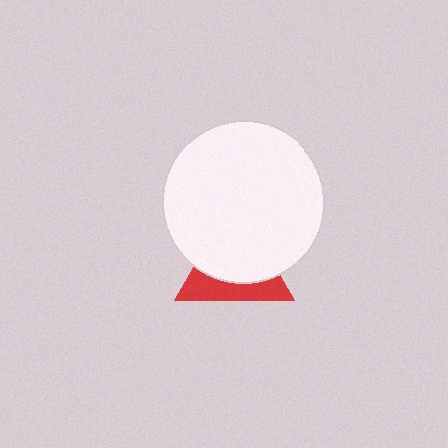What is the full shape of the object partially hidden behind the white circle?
The partially hidden object is a red triangle.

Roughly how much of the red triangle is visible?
A small part of it is visible (roughly 38%).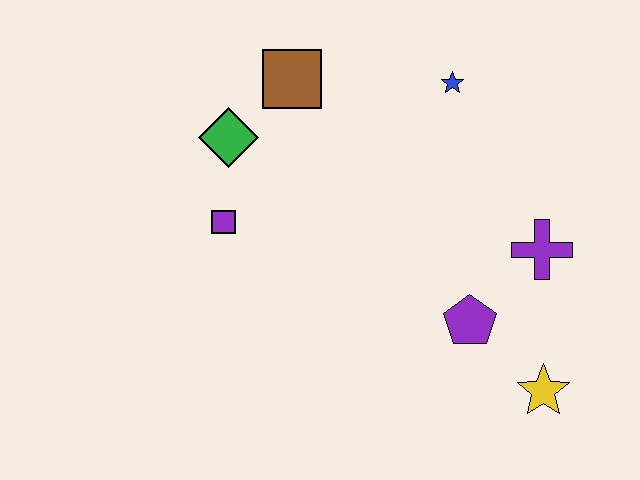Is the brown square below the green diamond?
No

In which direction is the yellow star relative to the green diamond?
The yellow star is to the right of the green diamond.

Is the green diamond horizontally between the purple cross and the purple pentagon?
No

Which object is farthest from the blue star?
The yellow star is farthest from the blue star.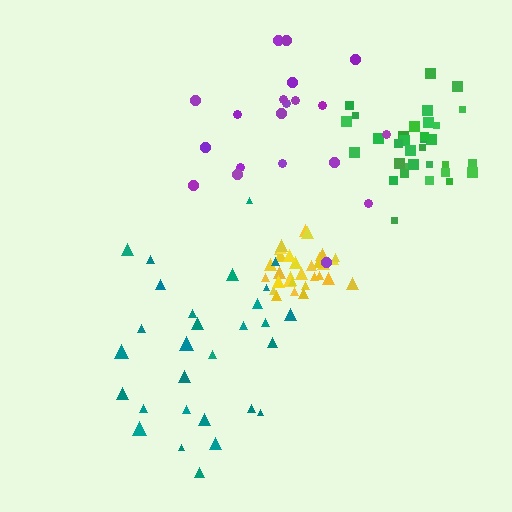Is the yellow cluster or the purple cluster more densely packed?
Yellow.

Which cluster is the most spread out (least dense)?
Purple.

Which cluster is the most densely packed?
Yellow.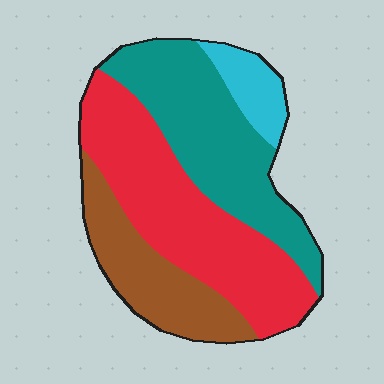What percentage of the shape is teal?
Teal covers around 35% of the shape.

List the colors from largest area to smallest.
From largest to smallest: red, teal, brown, cyan.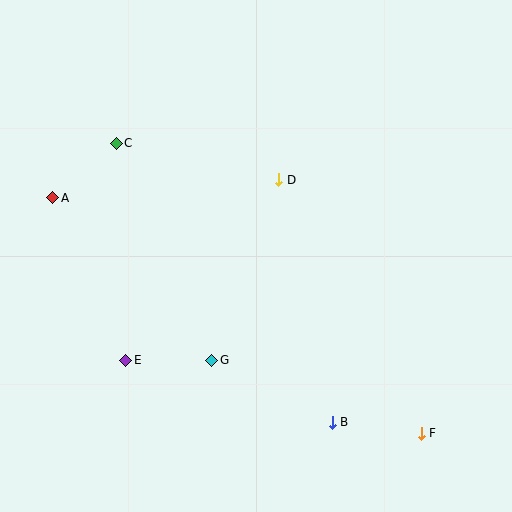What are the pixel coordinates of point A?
Point A is at (53, 198).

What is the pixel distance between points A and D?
The distance between A and D is 227 pixels.